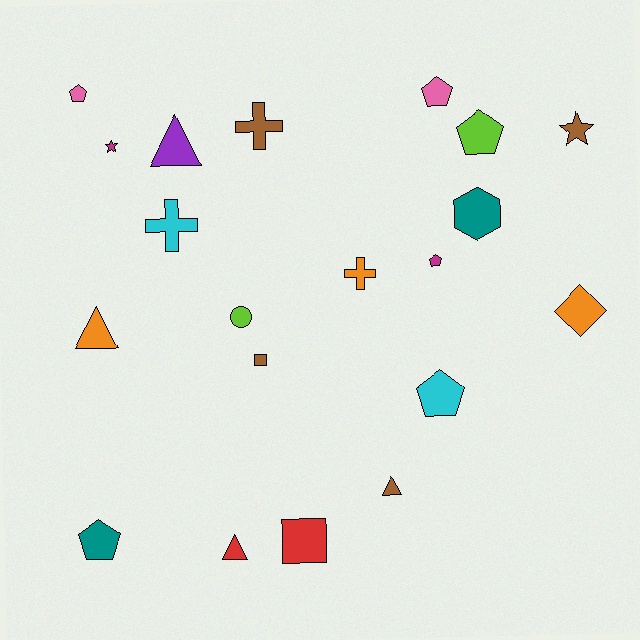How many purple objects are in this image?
There is 1 purple object.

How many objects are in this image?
There are 20 objects.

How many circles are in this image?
There is 1 circle.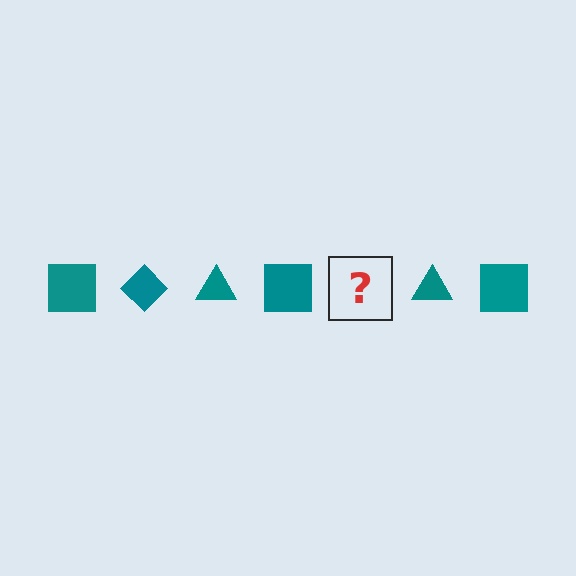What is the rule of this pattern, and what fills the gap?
The rule is that the pattern cycles through square, diamond, triangle shapes in teal. The gap should be filled with a teal diamond.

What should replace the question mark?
The question mark should be replaced with a teal diamond.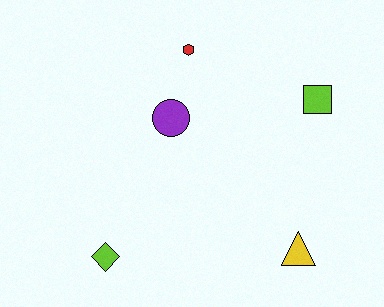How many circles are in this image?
There is 1 circle.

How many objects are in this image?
There are 5 objects.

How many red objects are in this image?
There is 1 red object.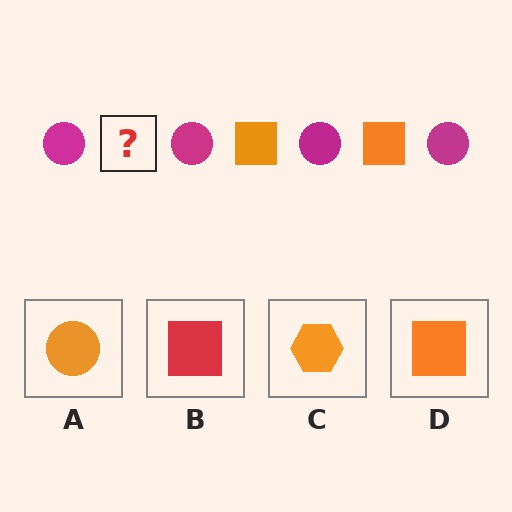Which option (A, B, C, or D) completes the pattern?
D.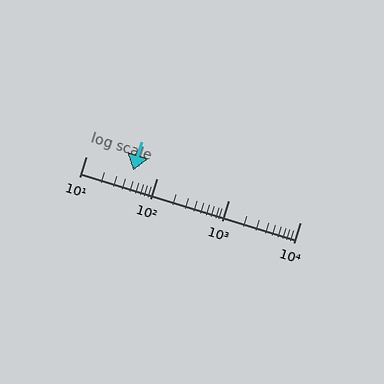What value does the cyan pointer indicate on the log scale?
The pointer indicates approximately 46.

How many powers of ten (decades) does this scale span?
The scale spans 3 decades, from 10 to 10000.